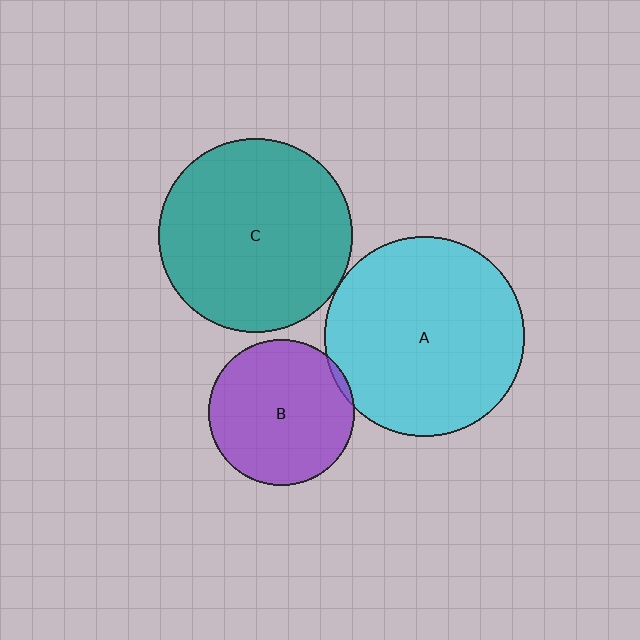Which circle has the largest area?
Circle A (cyan).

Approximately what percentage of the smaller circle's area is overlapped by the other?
Approximately 5%.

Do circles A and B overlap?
Yes.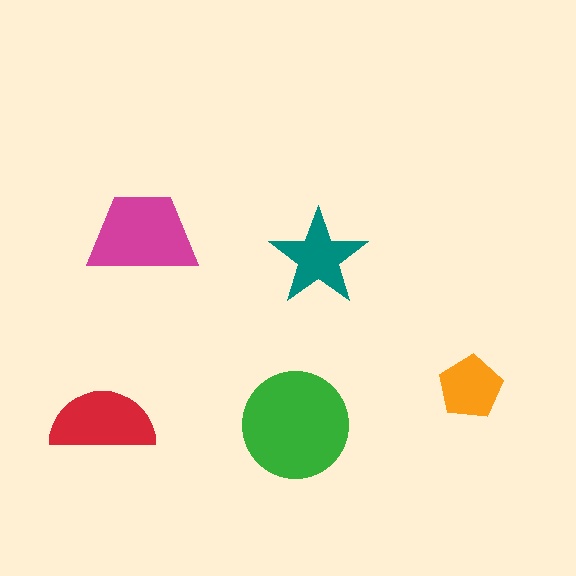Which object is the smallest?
The orange pentagon.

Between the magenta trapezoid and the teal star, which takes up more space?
The magenta trapezoid.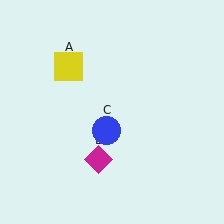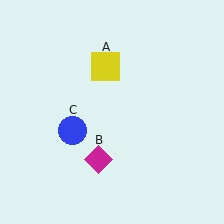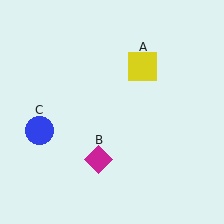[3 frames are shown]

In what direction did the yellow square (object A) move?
The yellow square (object A) moved right.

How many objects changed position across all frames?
2 objects changed position: yellow square (object A), blue circle (object C).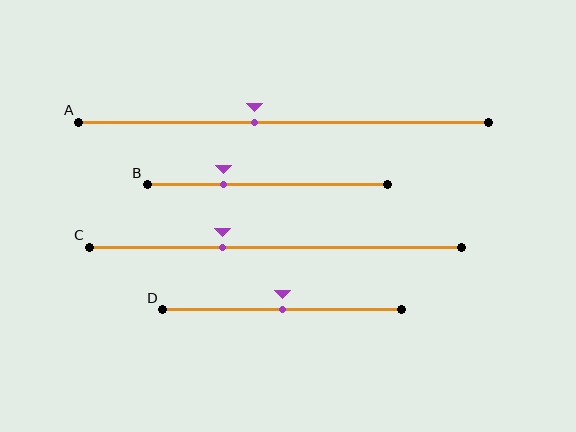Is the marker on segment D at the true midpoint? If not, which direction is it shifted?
Yes, the marker on segment D is at the true midpoint.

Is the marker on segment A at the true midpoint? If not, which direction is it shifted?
No, the marker on segment A is shifted to the left by about 7% of the segment length.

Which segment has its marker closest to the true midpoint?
Segment D has its marker closest to the true midpoint.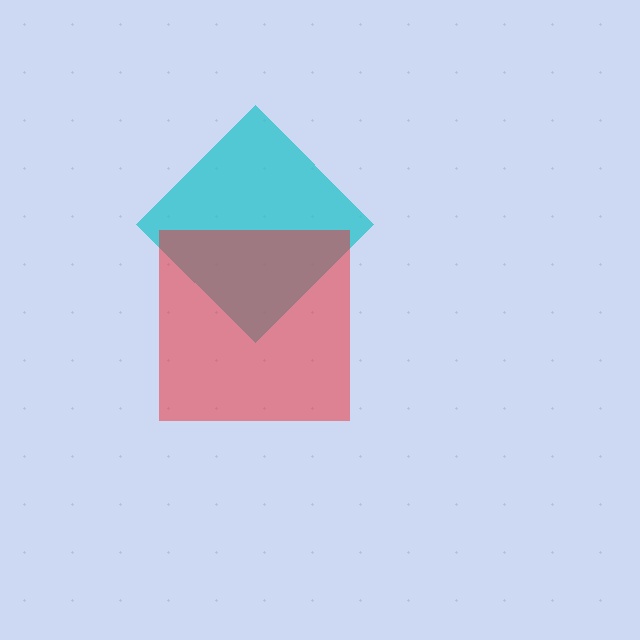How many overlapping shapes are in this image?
There are 2 overlapping shapes in the image.